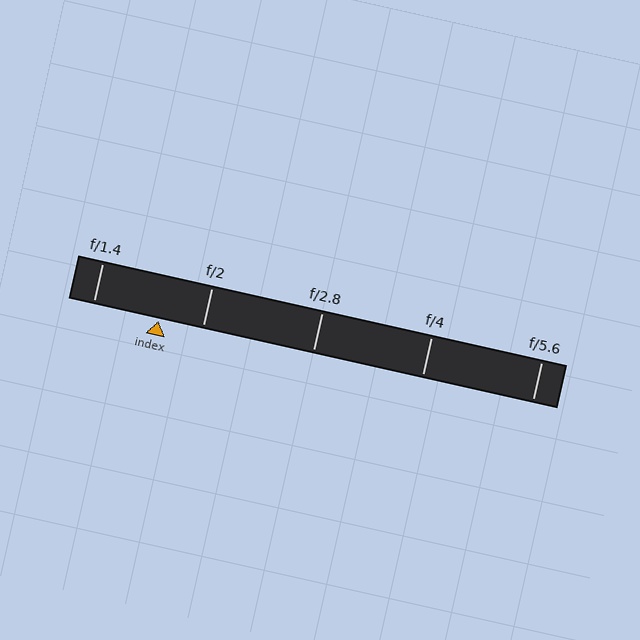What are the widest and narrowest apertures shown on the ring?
The widest aperture shown is f/1.4 and the narrowest is f/5.6.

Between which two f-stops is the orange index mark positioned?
The index mark is between f/1.4 and f/2.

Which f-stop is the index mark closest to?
The index mark is closest to f/2.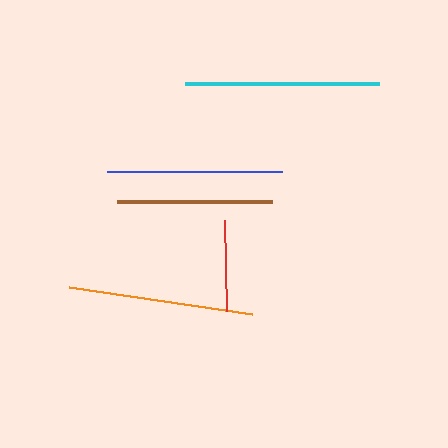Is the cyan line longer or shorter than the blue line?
The cyan line is longer than the blue line.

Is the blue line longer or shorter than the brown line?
The blue line is longer than the brown line.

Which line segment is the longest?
The cyan line is the longest at approximately 194 pixels.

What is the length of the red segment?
The red segment is approximately 90 pixels long.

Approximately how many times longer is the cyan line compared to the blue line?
The cyan line is approximately 1.1 times the length of the blue line.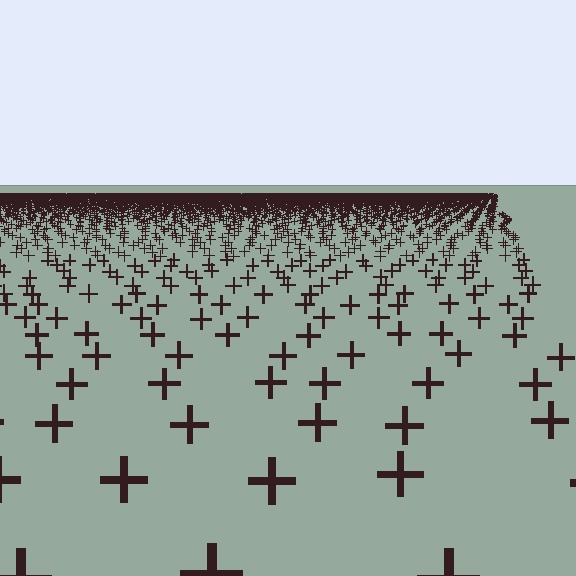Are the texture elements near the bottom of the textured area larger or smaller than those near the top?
Larger. Near the bottom, elements are closer to the viewer and appear at a bigger on-screen size.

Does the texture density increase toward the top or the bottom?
Density increases toward the top.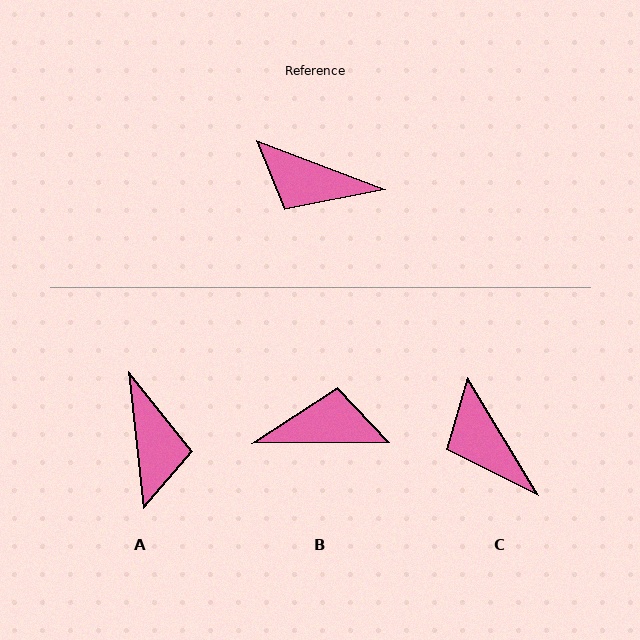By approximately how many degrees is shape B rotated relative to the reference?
Approximately 159 degrees clockwise.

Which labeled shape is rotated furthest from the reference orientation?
B, about 159 degrees away.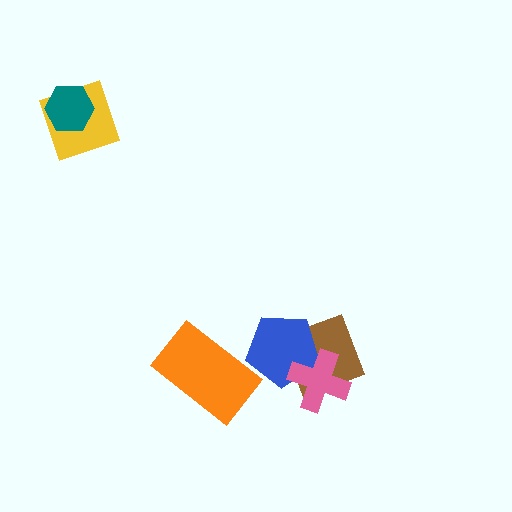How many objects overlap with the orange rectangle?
0 objects overlap with the orange rectangle.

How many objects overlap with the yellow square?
1 object overlaps with the yellow square.